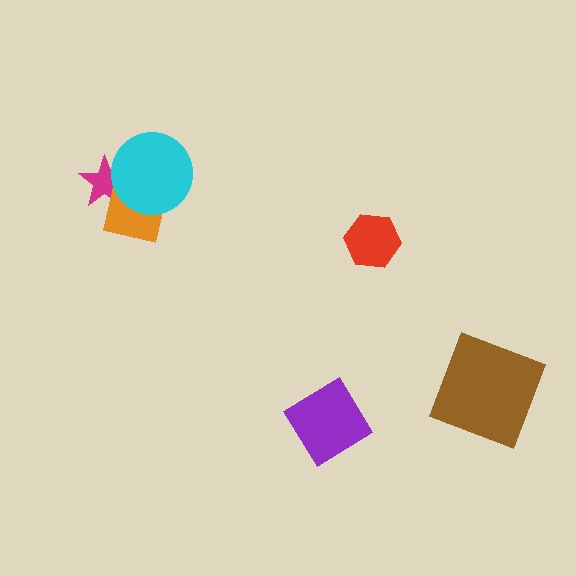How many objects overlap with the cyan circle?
2 objects overlap with the cyan circle.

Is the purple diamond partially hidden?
No, no other shape covers it.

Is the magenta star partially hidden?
Yes, it is partially covered by another shape.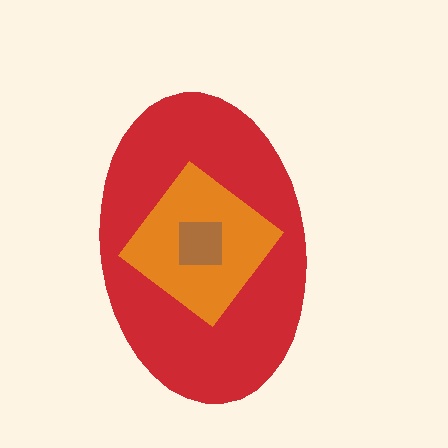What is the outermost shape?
The red ellipse.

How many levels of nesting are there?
3.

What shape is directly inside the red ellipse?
The orange diamond.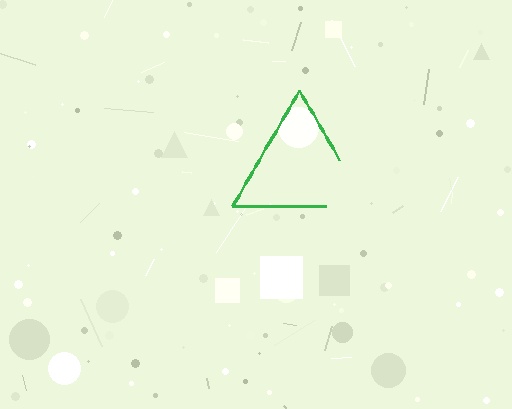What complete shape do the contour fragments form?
The contour fragments form a triangle.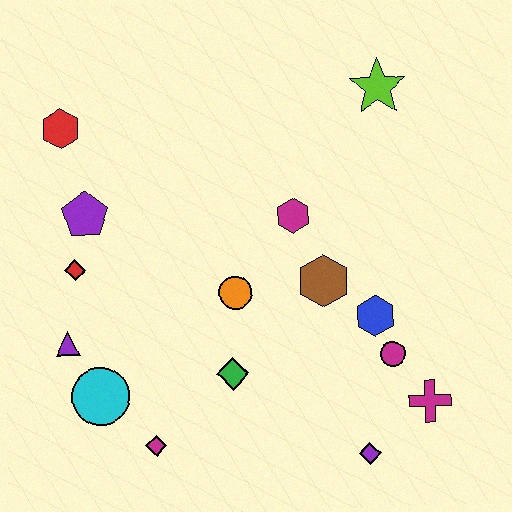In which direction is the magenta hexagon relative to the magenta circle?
The magenta hexagon is above the magenta circle.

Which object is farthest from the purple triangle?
The lime star is farthest from the purple triangle.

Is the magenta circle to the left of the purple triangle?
No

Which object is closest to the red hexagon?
The purple pentagon is closest to the red hexagon.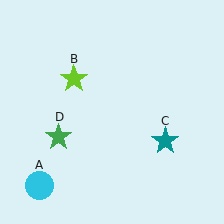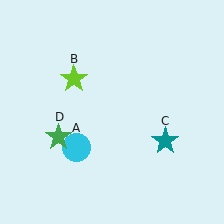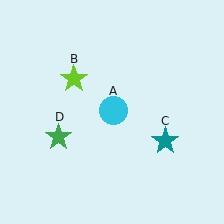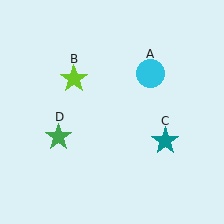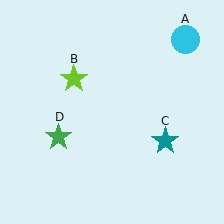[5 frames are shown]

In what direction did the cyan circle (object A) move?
The cyan circle (object A) moved up and to the right.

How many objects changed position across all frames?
1 object changed position: cyan circle (object A).